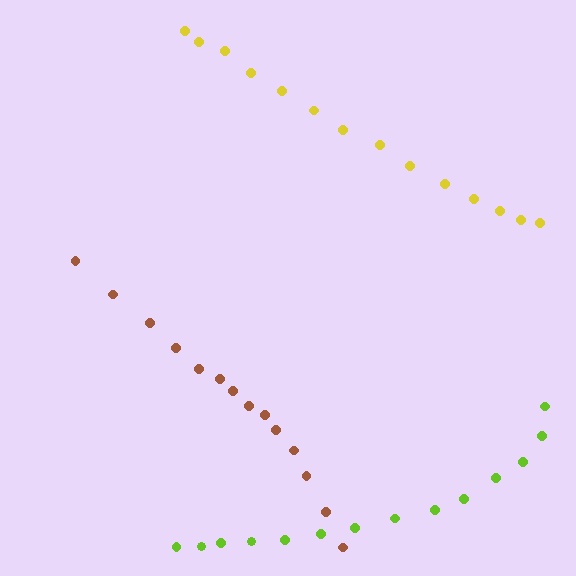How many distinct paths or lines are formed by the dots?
There are 3 distinct paths.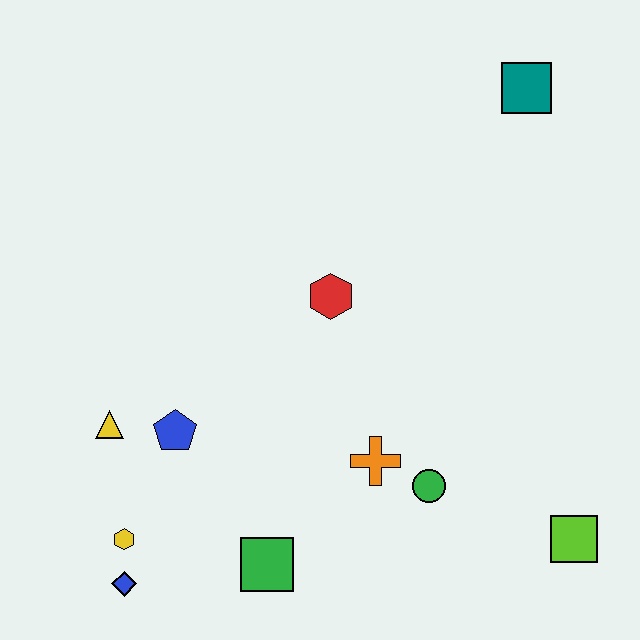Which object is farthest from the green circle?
The teal square is farthest from the green circle.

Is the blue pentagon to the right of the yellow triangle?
Yes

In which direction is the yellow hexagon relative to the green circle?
The yellow hexagon is to the left of the green circle.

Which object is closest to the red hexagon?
The orange cross is closest to the red hexagon.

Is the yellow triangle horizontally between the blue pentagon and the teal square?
No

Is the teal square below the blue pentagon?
No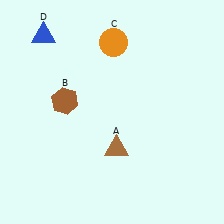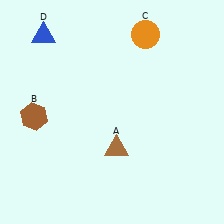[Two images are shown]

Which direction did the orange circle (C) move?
The orange circle (C) moved right.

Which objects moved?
The objects that moved are: the brown hexagon (B), the orange circle (C).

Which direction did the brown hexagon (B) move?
The brown hexagon (B) moved left.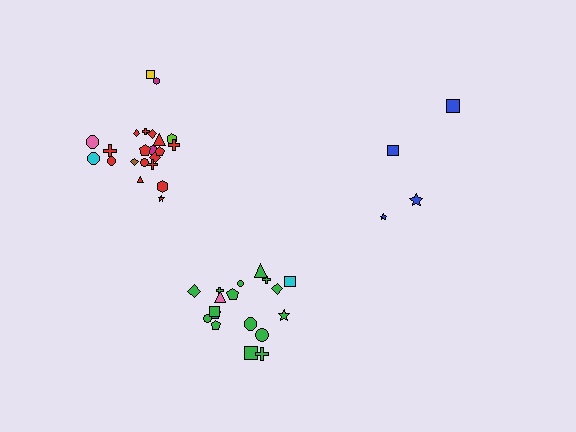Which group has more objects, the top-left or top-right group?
The top-left group.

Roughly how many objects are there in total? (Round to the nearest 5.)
Roughly 45 objects in total.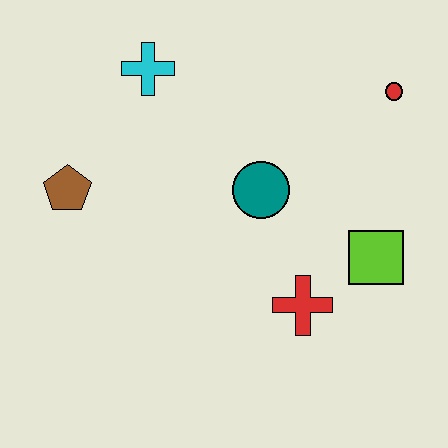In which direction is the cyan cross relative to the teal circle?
The cyan cross is above the teal circle.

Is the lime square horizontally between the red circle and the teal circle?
Yes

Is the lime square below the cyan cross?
Yes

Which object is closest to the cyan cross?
The brown pentagon is closest to the cyan cross.